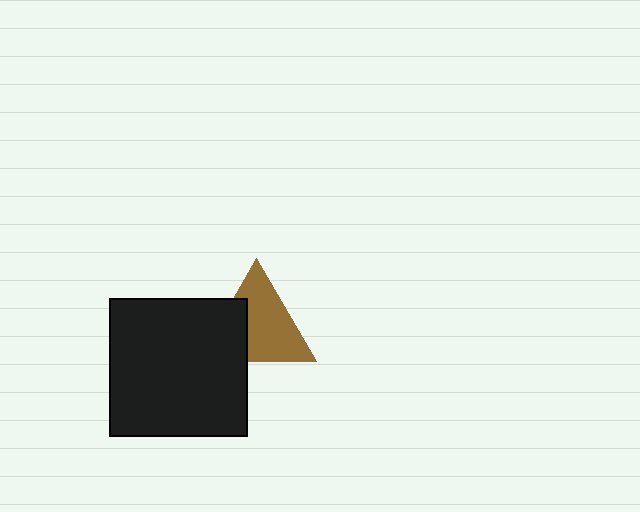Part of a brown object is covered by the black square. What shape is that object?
It is a triangle.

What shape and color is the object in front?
The object in front is a black square.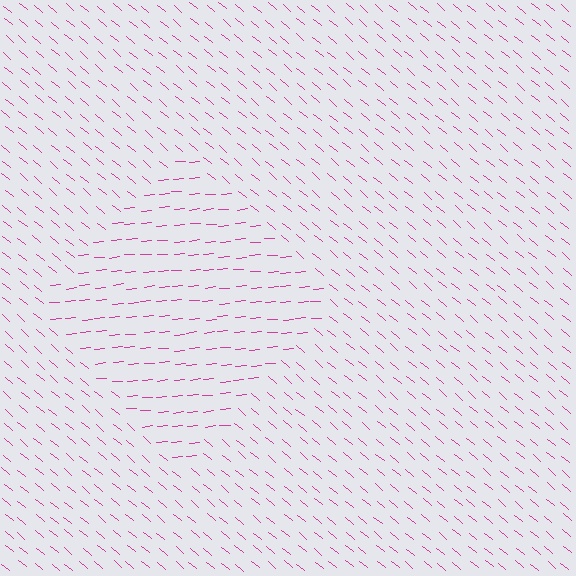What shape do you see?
I see a diamond.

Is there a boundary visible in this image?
Yes, there is a texture boundary formed by a change in line orientation.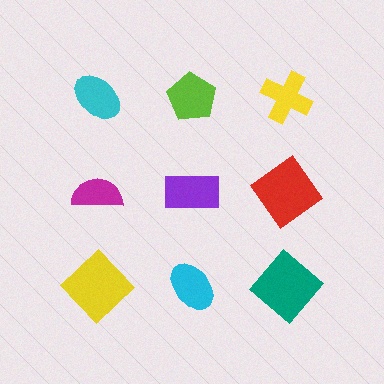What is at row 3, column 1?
A yellow diamond.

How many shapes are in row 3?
3 shapes.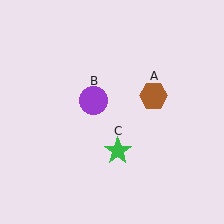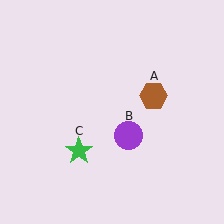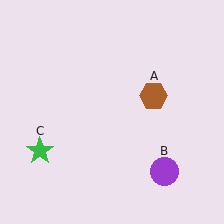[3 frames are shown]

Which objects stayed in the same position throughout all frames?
Brown hexagon (object A) remained stationary.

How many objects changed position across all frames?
2 objects changed position: purple circle (object B), green star (object C).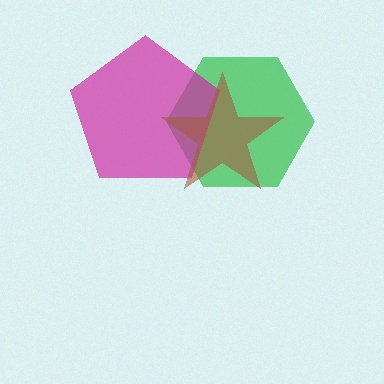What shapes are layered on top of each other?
The layered shapes are: a green hexagon, a magenta pentagon, a brown star.